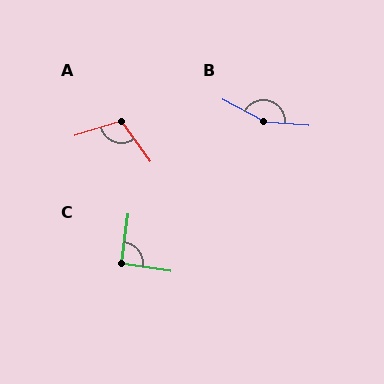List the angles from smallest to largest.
C (92°), A (109°), B (157°).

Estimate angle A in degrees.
Approximately 109 degrees.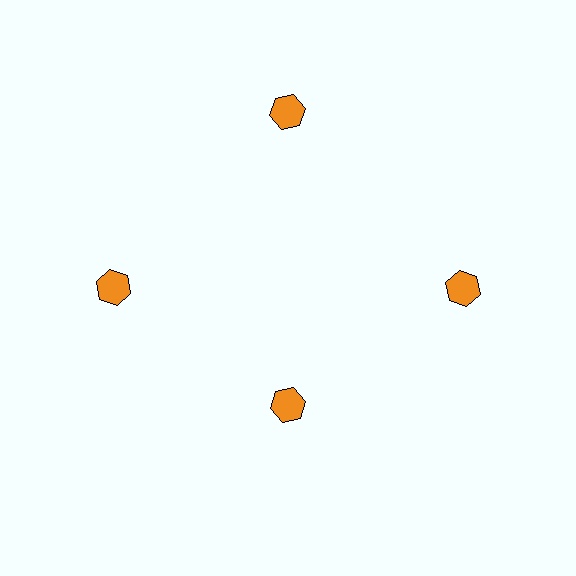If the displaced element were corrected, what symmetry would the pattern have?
It would have 4-fold rotational symmetry — the pattern would map onto itself every 90 degrees.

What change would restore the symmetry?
The symmetry would be restored by moving it outward, back onto the ring so that all 4 hexagons sit at equal angles and equal distance from the center.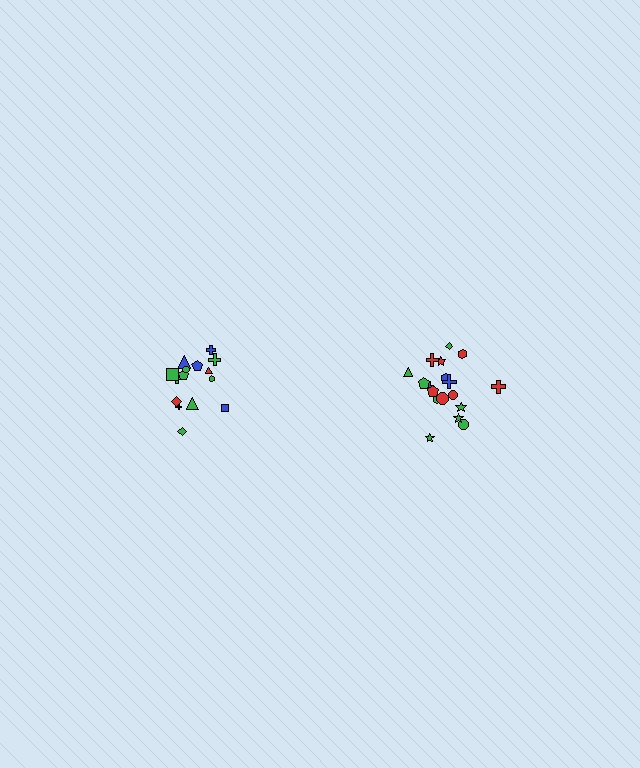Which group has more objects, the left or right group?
The right group.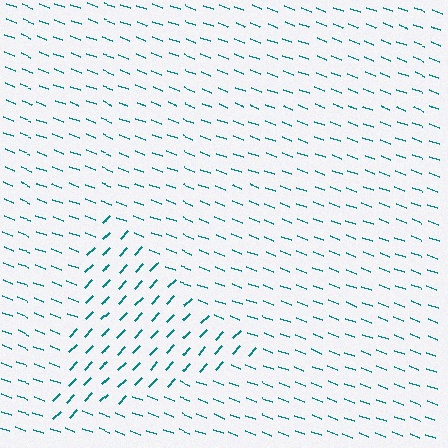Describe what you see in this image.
The image is filled with small teal line segments. A triangle region in the image has lines oriented differently from the surrounding lines, creating a visible texture boundary.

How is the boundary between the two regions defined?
The boundary is defined purely by a change in line orientation (approximately 67 degrees difference). All lines are the same color and thickness.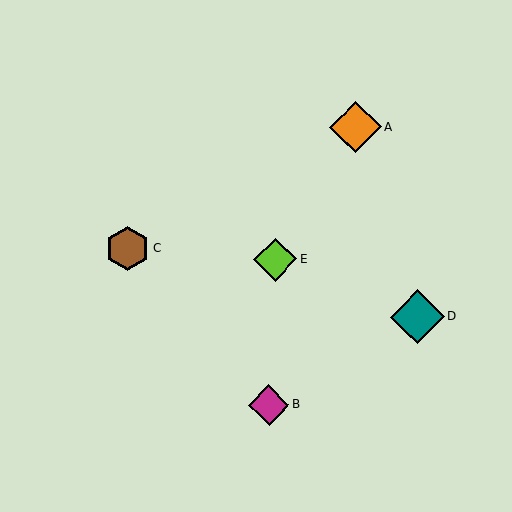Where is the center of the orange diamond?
The center of the orange diamond is at (355, 127).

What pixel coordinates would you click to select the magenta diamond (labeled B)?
Click at (269, 405) to select the magenta diamond B.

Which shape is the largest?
The teal diamond (labeled D) is the largest.